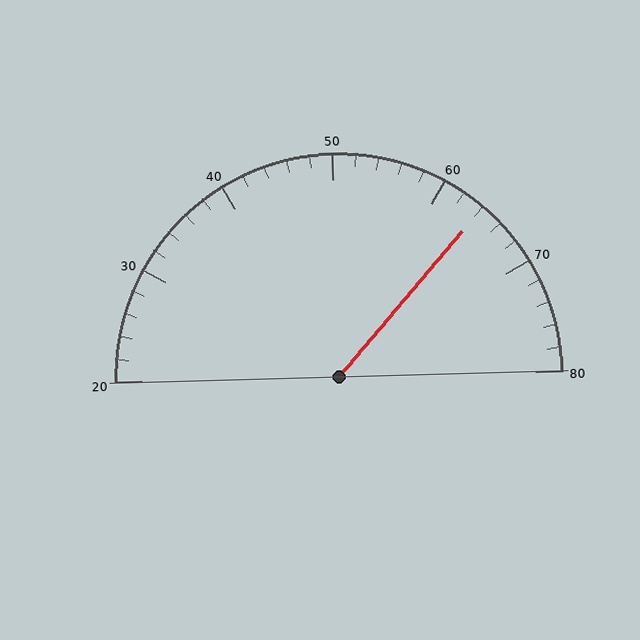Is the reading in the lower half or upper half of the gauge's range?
The reading is in the upper half of the range (20 to 80).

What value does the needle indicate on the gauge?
The needle indicates approximately 64.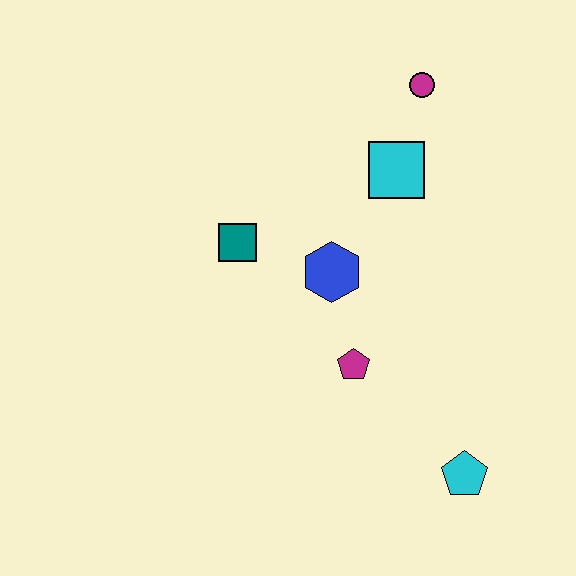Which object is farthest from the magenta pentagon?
The magenta circle is farthest from the magenta pentagon.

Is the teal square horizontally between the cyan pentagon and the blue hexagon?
No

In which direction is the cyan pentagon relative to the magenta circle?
The cyan pentagon is below the magenta circle.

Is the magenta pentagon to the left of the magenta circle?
Yes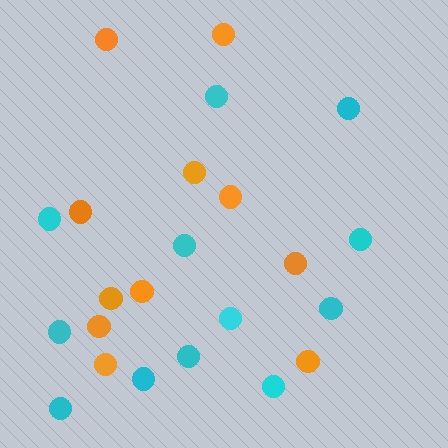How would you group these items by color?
There are 2 groups: one group of orange circles (11) and one group of cyan circles (12).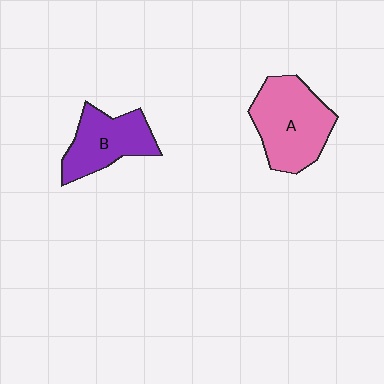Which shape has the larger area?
Shape A (pink).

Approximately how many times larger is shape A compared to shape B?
Approximately 1.3 times.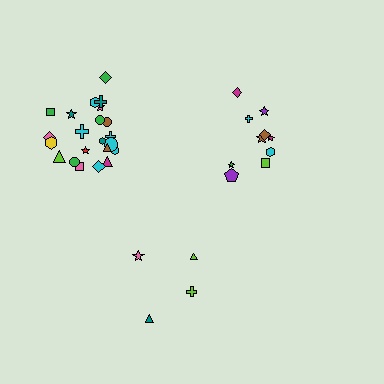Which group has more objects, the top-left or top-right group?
The top-left group.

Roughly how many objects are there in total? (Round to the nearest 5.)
Roughly 35 objects in total.